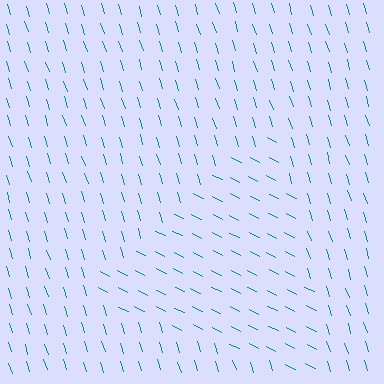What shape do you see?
I see a triangle.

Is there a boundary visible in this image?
Yes, there is a texture boundary formed by a change in line orientation.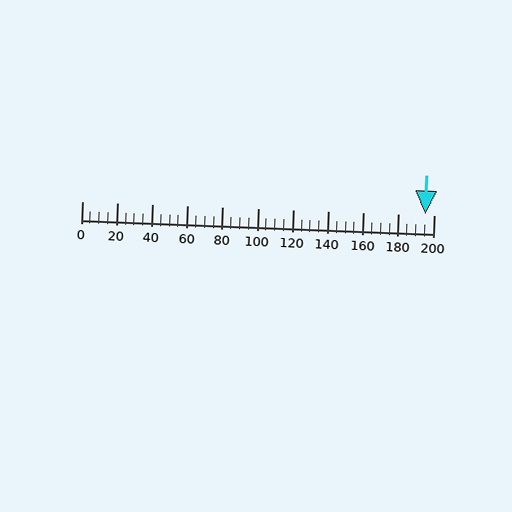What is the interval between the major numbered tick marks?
The major tick marks are spaced 20 units apart.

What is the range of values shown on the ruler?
The ruler shows values from 0 to 200.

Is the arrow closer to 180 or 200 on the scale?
The arrow is closer to 200.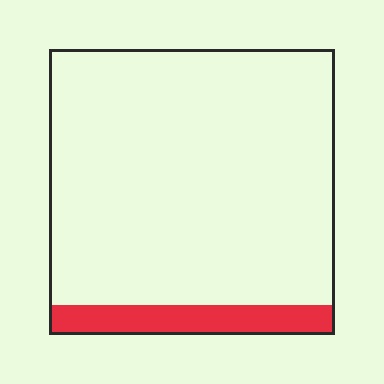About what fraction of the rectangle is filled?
About one tenth (1/10).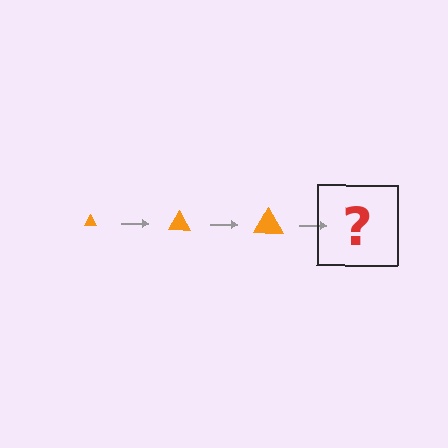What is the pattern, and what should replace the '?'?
The pattern is that the triangle gets progressively larger each step. The '?' should be an orange triangle, larger than the previous one.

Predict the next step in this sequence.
The next step is an orange triangle, larger than the previous one.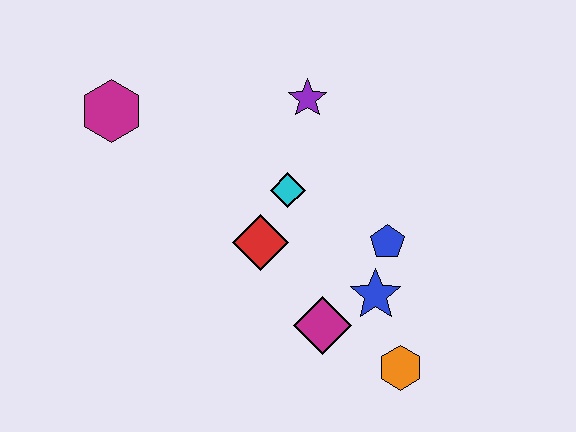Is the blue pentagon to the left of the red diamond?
No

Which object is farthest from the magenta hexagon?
The orange hexagon is farthest from the magenta hexagon.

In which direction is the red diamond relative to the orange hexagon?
The red diamond is to the left of the orange hexagon.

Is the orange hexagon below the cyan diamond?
Yes